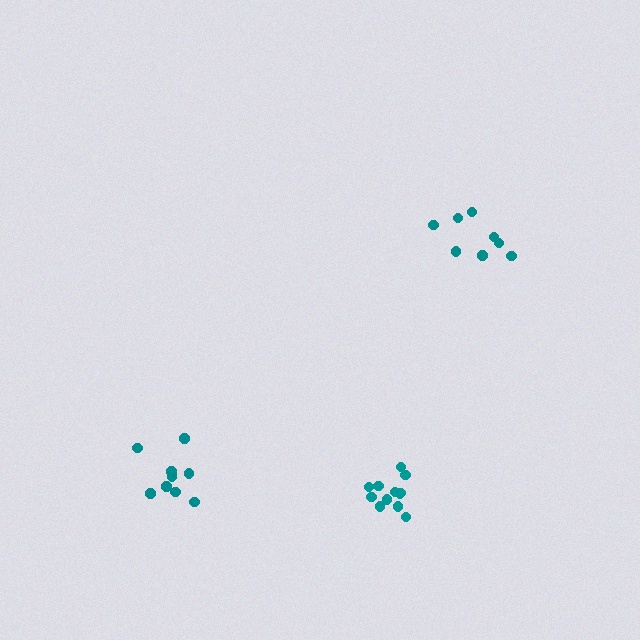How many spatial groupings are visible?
There are 3 spatial groupings.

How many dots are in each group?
Group 1: 12 dots, Group 2: 9 dots, Group 3: 8 dots (29 total).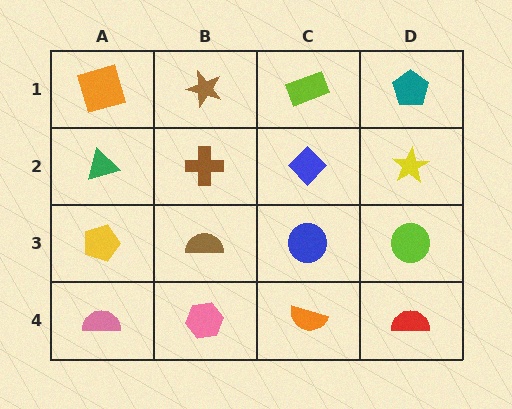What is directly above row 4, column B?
A brown semicircle.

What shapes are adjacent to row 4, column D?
A lime circle (row 3, column D), an orange semicircle (row 4, column C).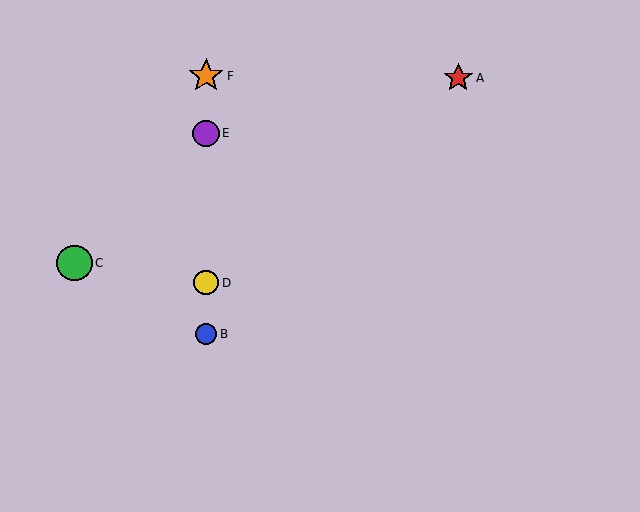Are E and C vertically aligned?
No, E is at x≈206 and C is at x≈75.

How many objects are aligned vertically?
4 objects (B, D, E, F) are aligned vertically.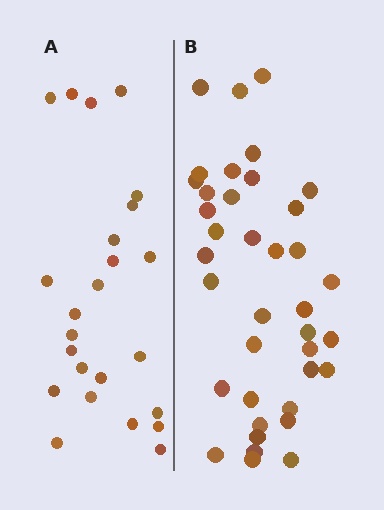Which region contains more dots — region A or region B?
Region B (the right region) has more dots.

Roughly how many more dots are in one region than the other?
Region B has approximately 15 more dots than region A.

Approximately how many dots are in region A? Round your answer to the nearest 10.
About 20 dots. (The exact count is 24, which rounds to 20.)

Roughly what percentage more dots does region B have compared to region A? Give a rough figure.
About 60% more.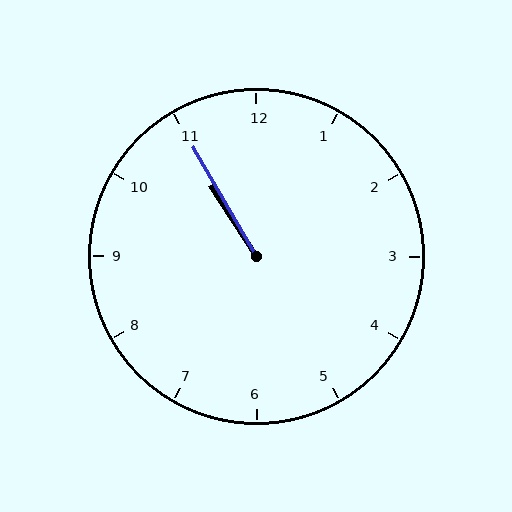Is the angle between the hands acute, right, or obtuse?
It is acute.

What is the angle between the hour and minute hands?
Approximately 2 degrees.